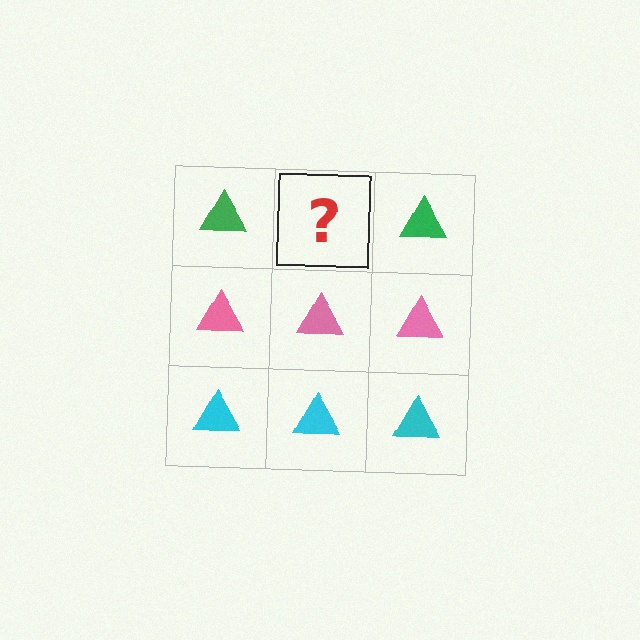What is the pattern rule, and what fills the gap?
The rule is that each row has a consistent color. The gap should be filled with a green triangle.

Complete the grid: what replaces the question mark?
The question mark should be replaced with a green triangle.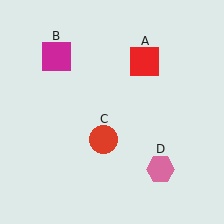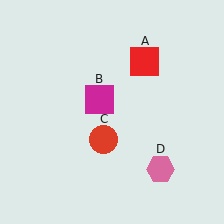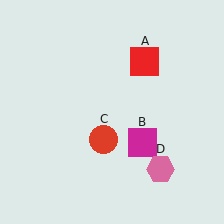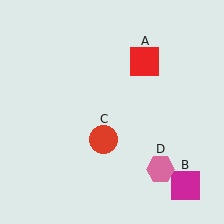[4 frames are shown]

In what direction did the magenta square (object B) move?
The magenta square (object B) moved down and to the right.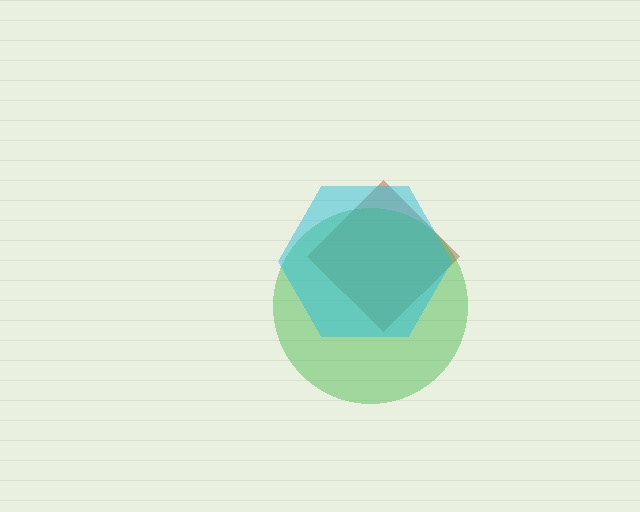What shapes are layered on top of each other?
The layered shapes are: a brown diamond, a green circle, a cyan hexagon.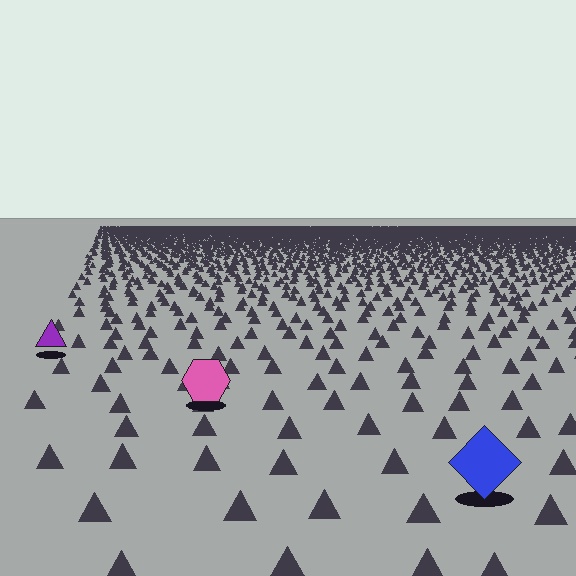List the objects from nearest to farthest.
From nearest to farthest: the blue diamond, the pink hexagon, the purple triangle.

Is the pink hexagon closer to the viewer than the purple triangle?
Yes. The pink hexagon is closer — you can tell from the texture gradient: the ground texture is coarser near it.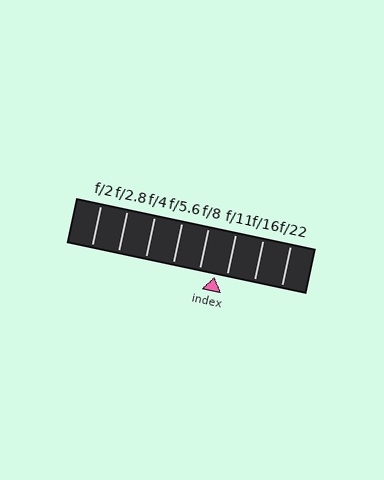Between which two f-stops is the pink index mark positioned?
The index mark is between f/8 and f/11.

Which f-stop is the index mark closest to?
The index mark is closest to f/11.